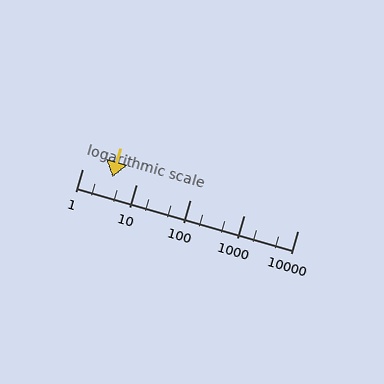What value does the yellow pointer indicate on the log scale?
The pointer indicates approximately 3.7.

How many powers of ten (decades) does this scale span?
The scale spans 4 decades, from 1 to 10000.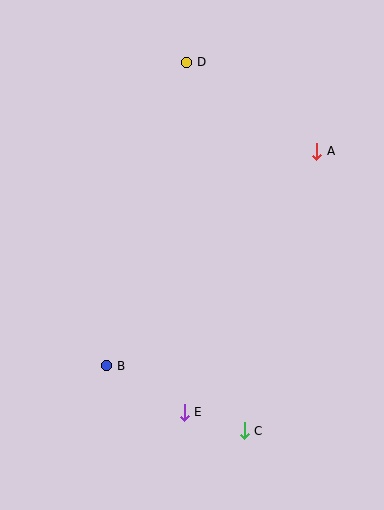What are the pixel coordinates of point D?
Point D is at (187, 62).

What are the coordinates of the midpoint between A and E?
The midpoint between A and E is at (250, 282).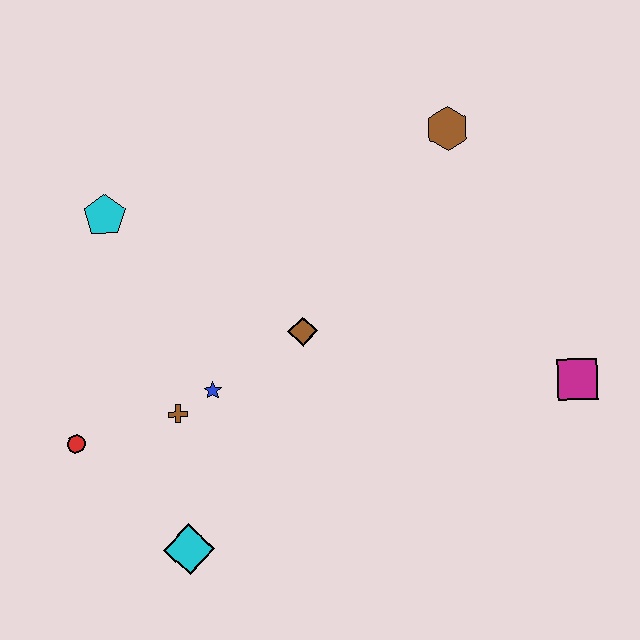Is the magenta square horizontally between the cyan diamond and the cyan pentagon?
No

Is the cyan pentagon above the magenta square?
Yes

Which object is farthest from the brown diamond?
The magenta square is farthest from the brown diamond.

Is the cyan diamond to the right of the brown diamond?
No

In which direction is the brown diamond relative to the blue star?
The brown diamond is to the right of the blue star.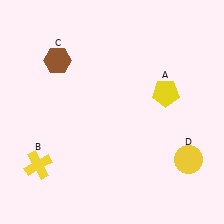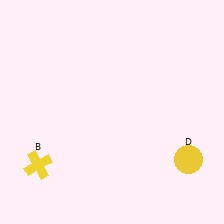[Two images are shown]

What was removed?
The yellow pentagon (A), the brown hexagon (C) were removed in Image 2.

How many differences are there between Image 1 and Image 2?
There are 2 differences between the two images.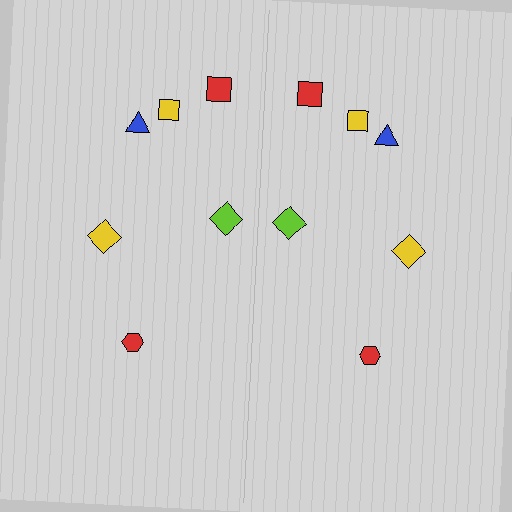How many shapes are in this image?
There are 12 shapes in this image.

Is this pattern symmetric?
Yes, this pattern has bilateral (reflection) symmetry.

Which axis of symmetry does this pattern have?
The pattern has a vertical axis of symmetry running through the center of the image.